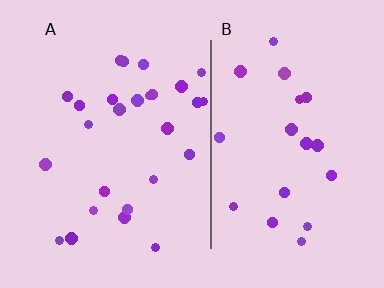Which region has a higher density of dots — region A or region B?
A (the left).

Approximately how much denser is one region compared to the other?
Approximately 1.3× — region A over region B.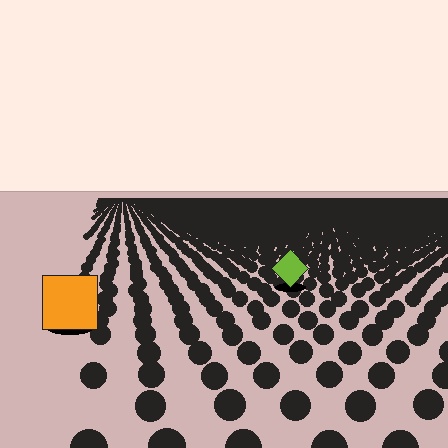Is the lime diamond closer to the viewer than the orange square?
No. The orange square is closer — you can tell from the texture gradient: the ground texture is coarser near it.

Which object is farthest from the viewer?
The lime diamond is farthest from the viewer. It appears smaller and the ground texture around it is denser.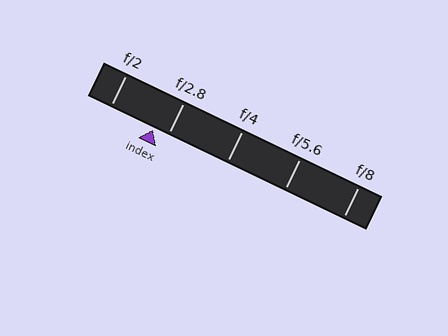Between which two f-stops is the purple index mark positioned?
The index mark is between f/2 and f/2.8.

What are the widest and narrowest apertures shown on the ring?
The widest aperture shown is f/2 and the narrowest is f/8.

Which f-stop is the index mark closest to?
The index mark is closest to f/2.8.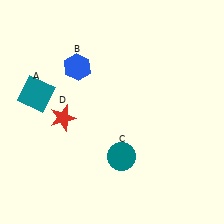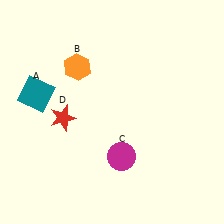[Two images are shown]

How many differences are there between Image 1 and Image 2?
There are 2 differences between the two images.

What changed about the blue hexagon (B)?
In Image 1, B is blue. In Image 2, it changed to orange.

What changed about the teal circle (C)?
In Image 1, C is teal. In Image 2, it changed to magenta.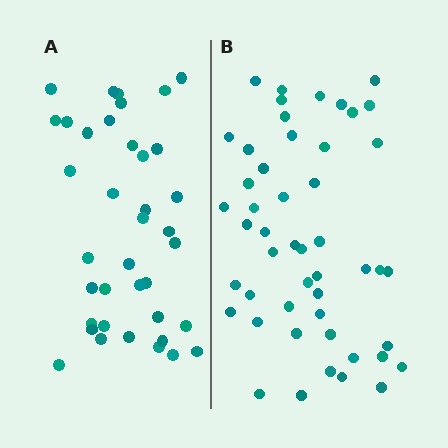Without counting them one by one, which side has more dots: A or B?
Region B (the right region) has more dots.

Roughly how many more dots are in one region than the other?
Region B has roughly 12 or so more dots than region A.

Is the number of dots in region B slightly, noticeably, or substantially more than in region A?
Region B has noticeably more, but not dramatically so. The ratio is roughly 1.3 to 1.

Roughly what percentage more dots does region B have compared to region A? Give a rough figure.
About 30% more.